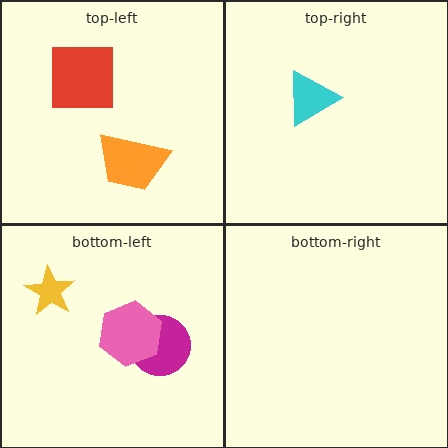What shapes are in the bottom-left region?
The magenta circle, the pink hexagon, the yellow star.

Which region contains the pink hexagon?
The bottom-left region.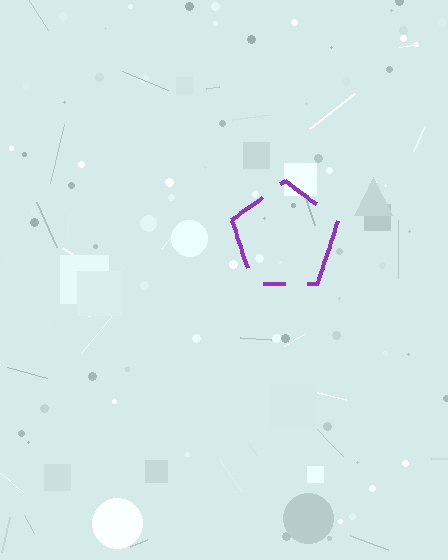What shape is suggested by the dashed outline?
The dashed outline suggests a pentagon.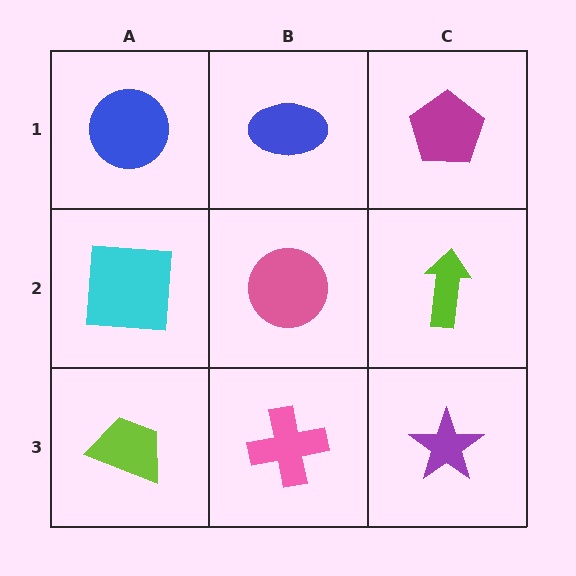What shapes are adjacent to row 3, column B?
A pink circle (row 2, column B), a lime trapezoid (row 3, column A), a purple star (row 3, column C).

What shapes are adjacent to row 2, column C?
A magenta pentagon (row 1, column C), a purple star (row 3, column C), a pink circle (row 2, column B).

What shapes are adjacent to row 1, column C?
A lime arrow (row 2, column C), a blue ellipse (row 1, column B).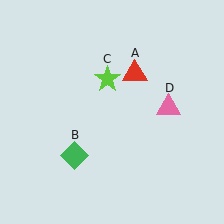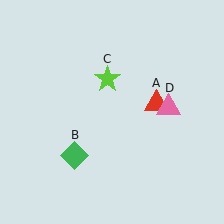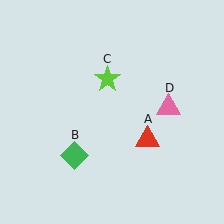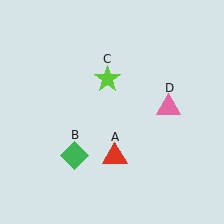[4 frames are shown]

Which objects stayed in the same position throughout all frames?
Green diamond (object B) and lime star (object C) and pink triangle (object D) remained stationary.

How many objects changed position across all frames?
1 object changed position: red triangle (object A).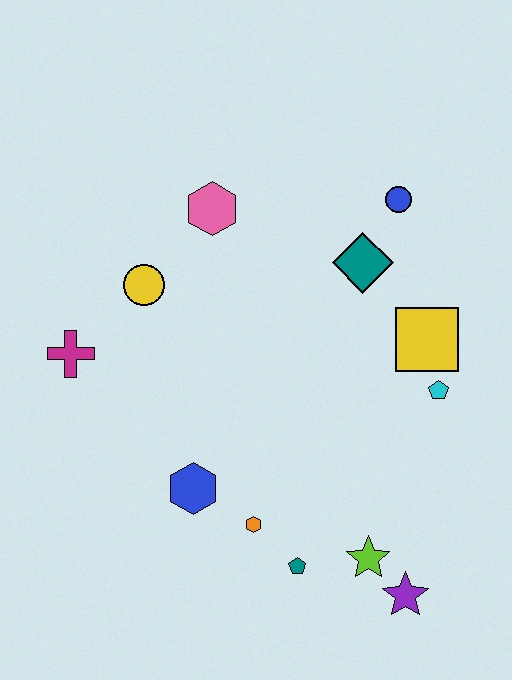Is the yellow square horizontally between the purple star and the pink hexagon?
No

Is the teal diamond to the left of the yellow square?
Yes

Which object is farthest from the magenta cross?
The purple star is farthest from the magenta cross.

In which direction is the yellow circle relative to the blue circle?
The yellow circle is to the left of the blue circle.